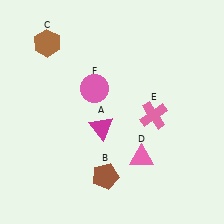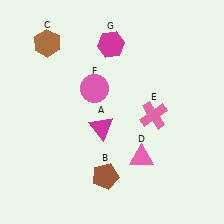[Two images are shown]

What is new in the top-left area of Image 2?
A magenta hexagon (G) was added in the top-left area of Image 2.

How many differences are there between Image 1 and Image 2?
There is 1 difference between the two images.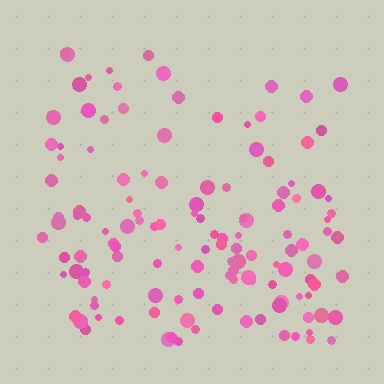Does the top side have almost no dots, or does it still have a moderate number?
Still a moderate number, just noticeably fewer than the bottom.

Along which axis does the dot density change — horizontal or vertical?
Vertical.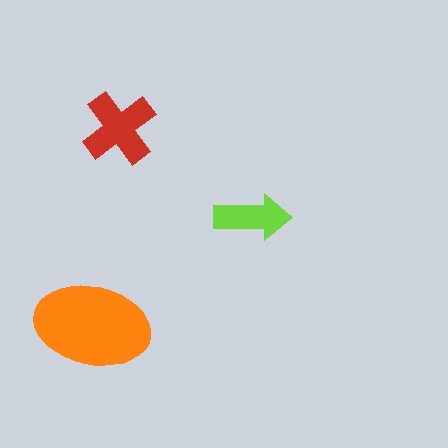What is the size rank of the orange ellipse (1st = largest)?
1st.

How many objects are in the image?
There are 3 objects in the image.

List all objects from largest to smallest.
The orange ellipse, the red cross, the lime arrow.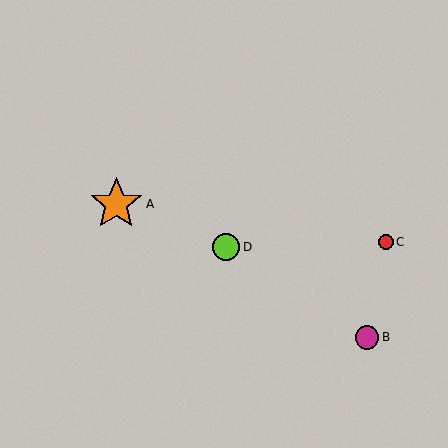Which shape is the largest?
The orange star (labeled A) is the largest.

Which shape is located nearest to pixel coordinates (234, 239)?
The lime circle (labeled D) at (226, 247) is nearest to that location.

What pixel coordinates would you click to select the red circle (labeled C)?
Click at (386, 242) to select the red circle C.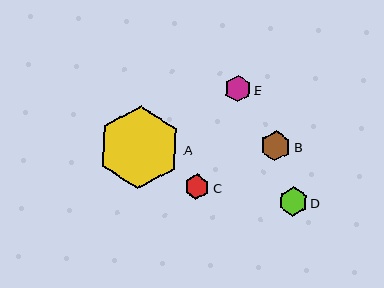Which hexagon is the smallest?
Hexagon C is the smallest with a size of approximately 25 pixels.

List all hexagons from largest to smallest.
From largest to smallest: A, B, D, E, C.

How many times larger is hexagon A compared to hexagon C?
Hexagon A is approximately 3.3 times the size of hexagon C.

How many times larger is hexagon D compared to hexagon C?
Hexagon D is approximately 1.2 times the size of hexagon C.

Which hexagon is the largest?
Hexagon A is the largest with a size of approximately 83 pixels.